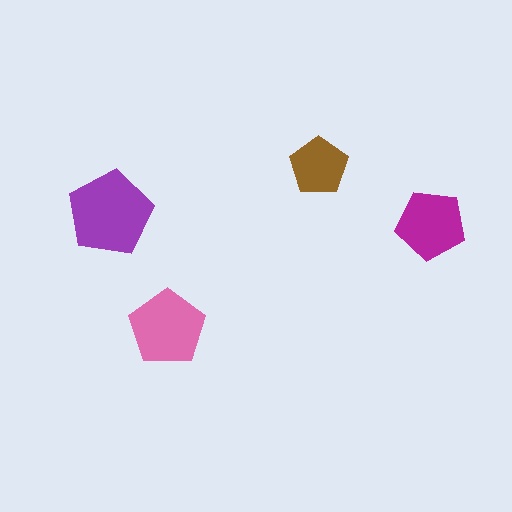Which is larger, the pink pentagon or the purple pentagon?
The purple one.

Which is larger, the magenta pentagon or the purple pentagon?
The purple one.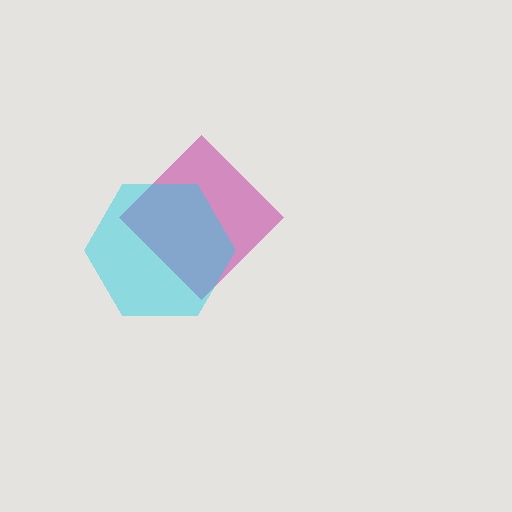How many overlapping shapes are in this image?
There are 2 overlapping shapes in the image.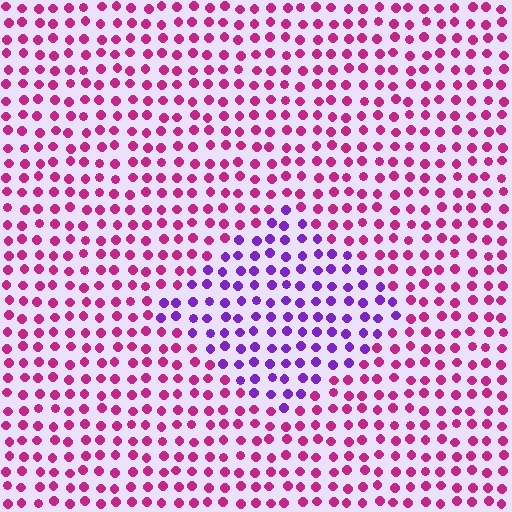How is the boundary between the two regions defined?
The boundary is defined purely by a slight shift in hue (about 48 degrees). Spacing, size, and orientation are identical on both sides.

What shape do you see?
I see a diamond.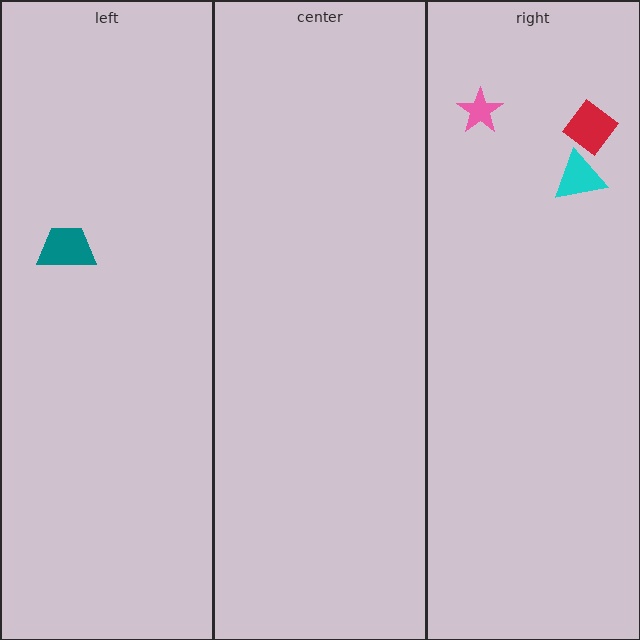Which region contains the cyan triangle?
The right region.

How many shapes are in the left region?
1.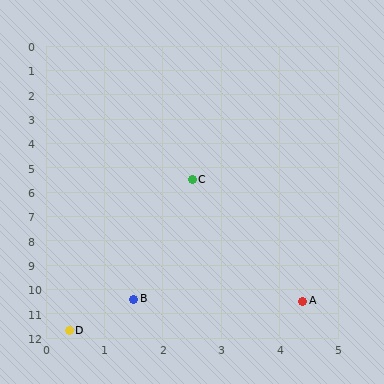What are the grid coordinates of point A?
Point A is at approximately (4.4, 10.5).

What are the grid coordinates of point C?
Point C is at approximately (2.5, 5.5).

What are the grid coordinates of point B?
Point B is at approximately (1.5, 10.4).